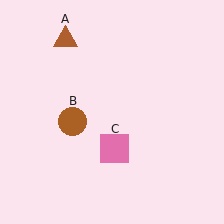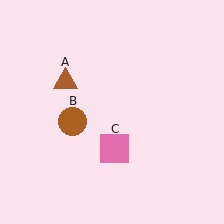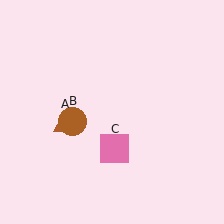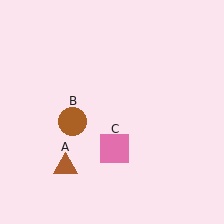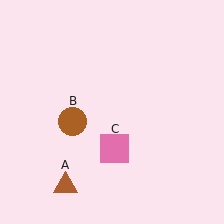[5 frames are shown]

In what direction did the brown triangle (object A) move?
The brown triangle (object A) moved down.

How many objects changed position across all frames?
1 object changed position: brown triangle (object A).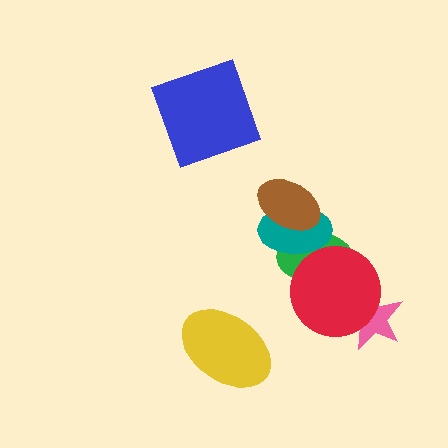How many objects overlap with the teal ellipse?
3 objects overlap with the teal ellipse.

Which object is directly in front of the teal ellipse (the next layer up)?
The red circle is directly in front of the teal ellipse.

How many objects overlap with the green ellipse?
3 objects overlap with the green ellipse.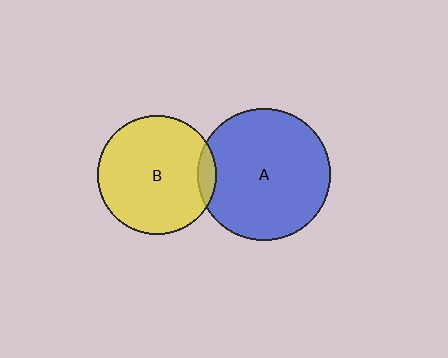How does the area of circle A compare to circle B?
Approximately 1.3 times.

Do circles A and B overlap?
Yes.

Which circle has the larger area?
Circle A (blue).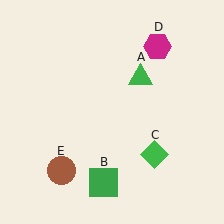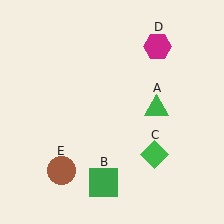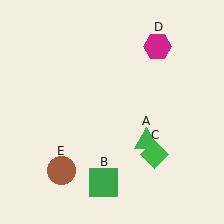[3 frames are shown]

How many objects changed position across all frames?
1 object changed position: green triangle (object A).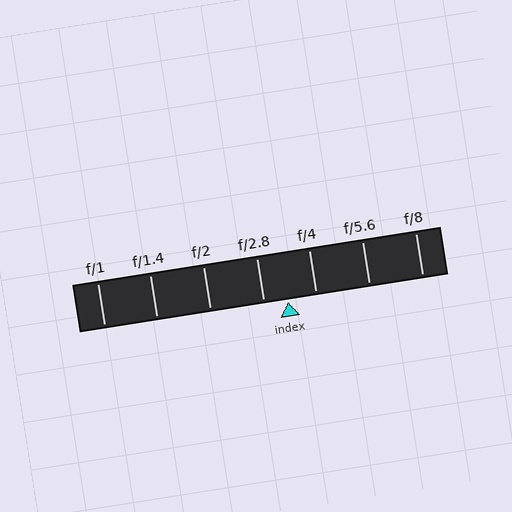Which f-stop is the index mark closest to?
The index mark is closest to f/2.8.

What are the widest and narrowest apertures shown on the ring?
The widest aperture shown is f/1 and the narrowest is f/8.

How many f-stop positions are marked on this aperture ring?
There are 7 f-stop positions marked.